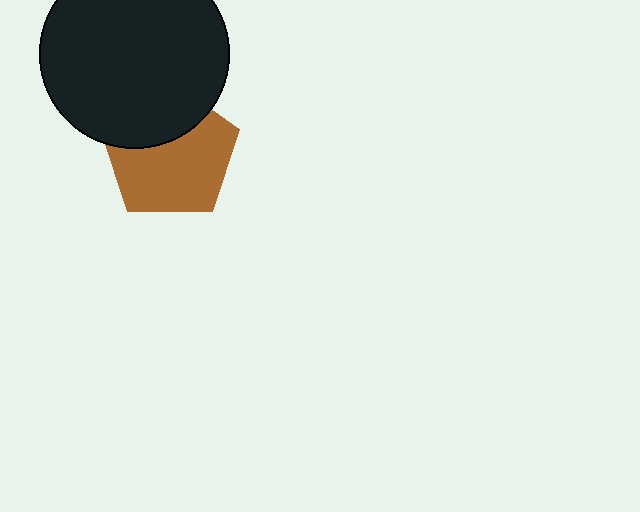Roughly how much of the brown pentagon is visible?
Most of it is visible (roughly 66%).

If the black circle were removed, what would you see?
You would see the complete brown pentagon.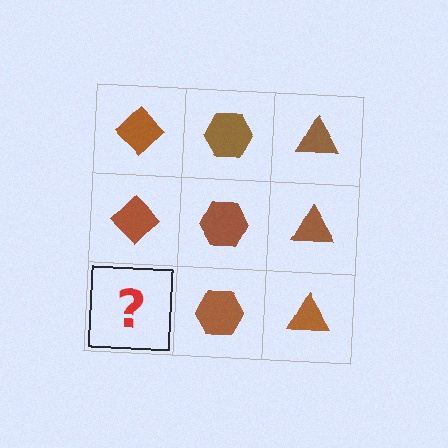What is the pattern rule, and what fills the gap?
The rule is that each column has a consistent shape. The gap should be filled with a brown diamond.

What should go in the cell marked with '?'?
The missing cell should contain a brown diamond.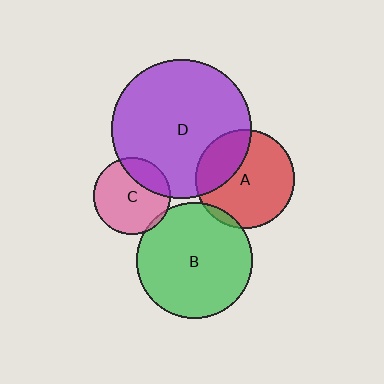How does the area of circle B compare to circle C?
Approximately 2.3 times.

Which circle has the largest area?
Circle D (purple).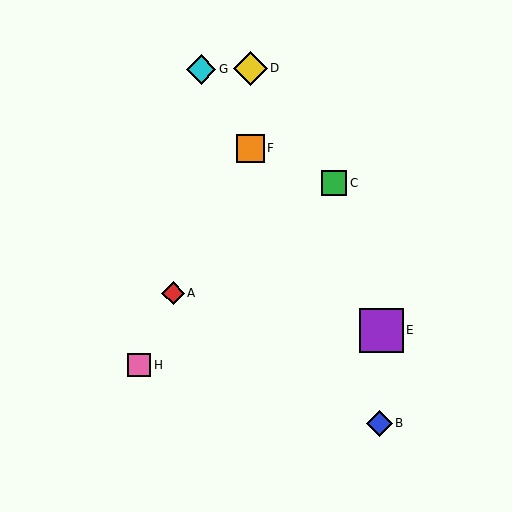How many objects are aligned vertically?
2 objects (D, F) are aligned vertically.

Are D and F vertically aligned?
Yes, both are at x≈250.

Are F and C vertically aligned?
No, F is at x≈250 and C is at x≈334.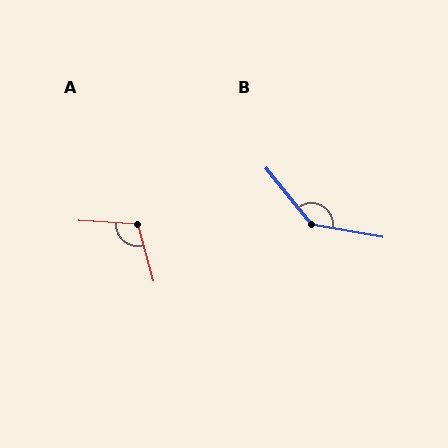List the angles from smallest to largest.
A (109°), B (139°).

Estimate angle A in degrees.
Approximately 109 degrees.